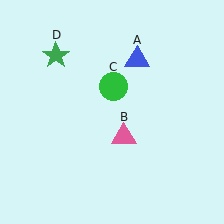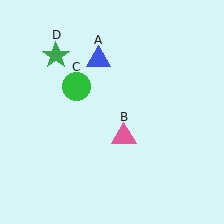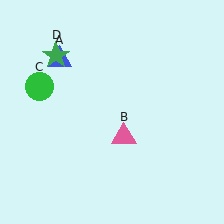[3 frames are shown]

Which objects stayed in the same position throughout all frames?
Pink triangle (object B) and green star (object D) remained stationary.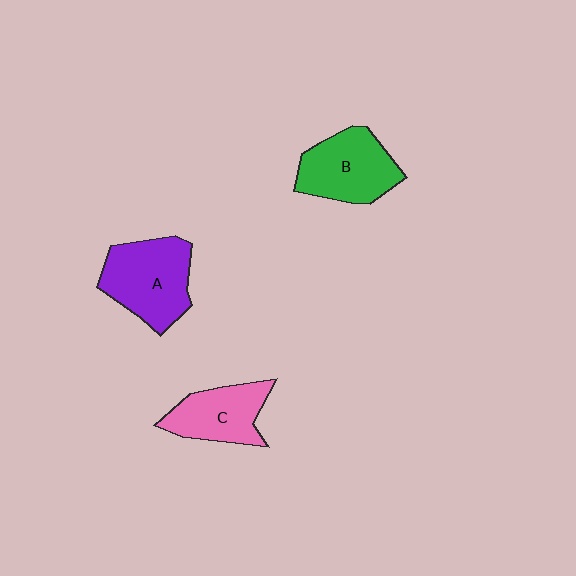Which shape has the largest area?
Shape A (purple).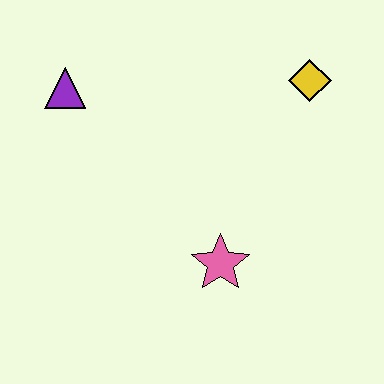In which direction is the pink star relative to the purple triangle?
The pink star is below the purple triangle.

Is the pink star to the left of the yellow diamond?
Yes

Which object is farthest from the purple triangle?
The yellow diamond is farthest from the purple triangle.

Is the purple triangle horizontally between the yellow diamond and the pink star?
No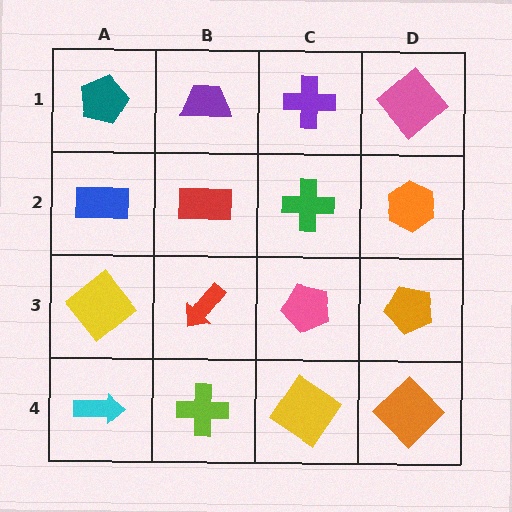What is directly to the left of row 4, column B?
A cyan arrow.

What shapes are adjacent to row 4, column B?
A red arrow (row 3, column B), a cyan arrow (row 4, column A), a yellow diamond (row 4, column C).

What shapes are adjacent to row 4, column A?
A yellow diamond (row 3, column A), a lime cross (row 4, column B).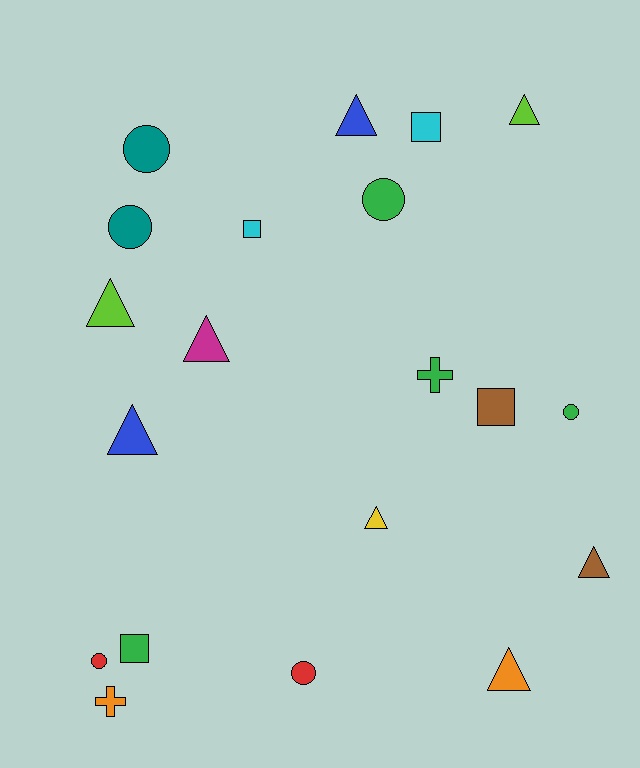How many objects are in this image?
There are 20 objects.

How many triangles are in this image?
There are 8 triangles.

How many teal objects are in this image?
There are 2 teal objects.